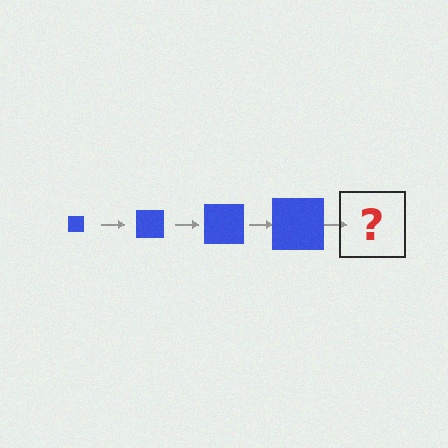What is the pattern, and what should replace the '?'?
The pattern is that the square gets progressively larger each step. The '?' should be a blue square, larger than the previous one.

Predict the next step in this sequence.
The next step is a blue square, larger than the previous one.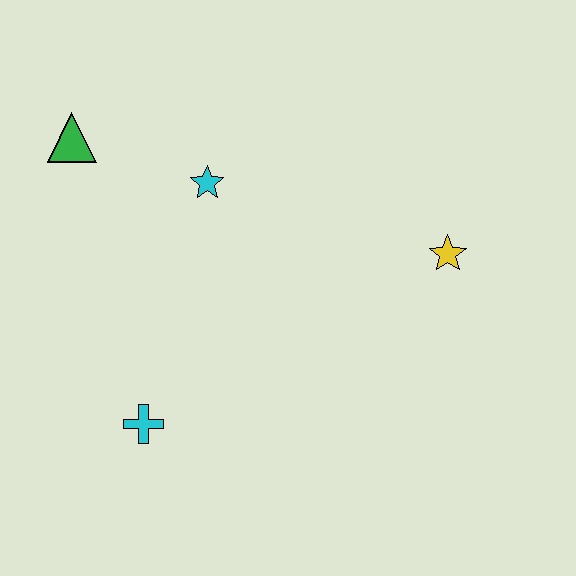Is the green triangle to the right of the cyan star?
No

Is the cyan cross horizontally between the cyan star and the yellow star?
No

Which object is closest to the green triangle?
The cyan star is closest to the green triangle.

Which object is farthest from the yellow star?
The green triangle is farthest from the yellow star.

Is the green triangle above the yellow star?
Yes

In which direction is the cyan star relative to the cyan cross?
The cyan star is above the cyan cross.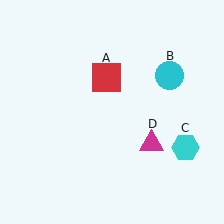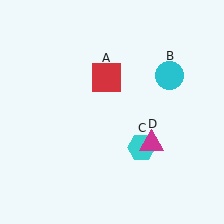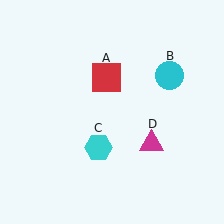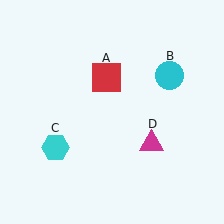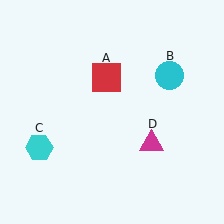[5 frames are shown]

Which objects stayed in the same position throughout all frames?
Red square (object A) and cyan circle (object B) and magenta triangle (object D) remained stationary.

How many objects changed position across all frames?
1 object changed position: cyan hexagon (object C).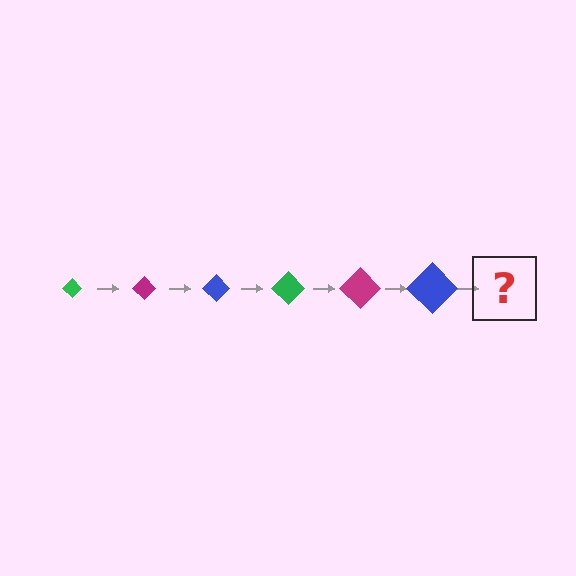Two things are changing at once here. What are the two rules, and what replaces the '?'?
The two rules are that the diamond grows larger each step and the color cycles through green, magenta, and blue. The '?' should be a green diamond, larger than the previous one.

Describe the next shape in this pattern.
It should be a green diamond, larger than the previous one.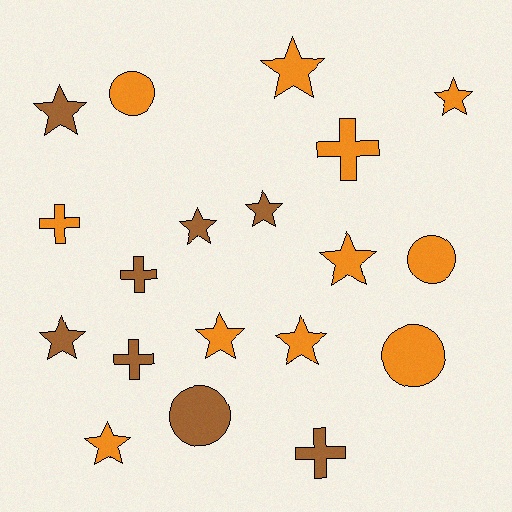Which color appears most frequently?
Orange, with 11 objects.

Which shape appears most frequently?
Star, with 10 objects.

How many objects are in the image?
There are 19 objects.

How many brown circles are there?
There is 1 brown circle.